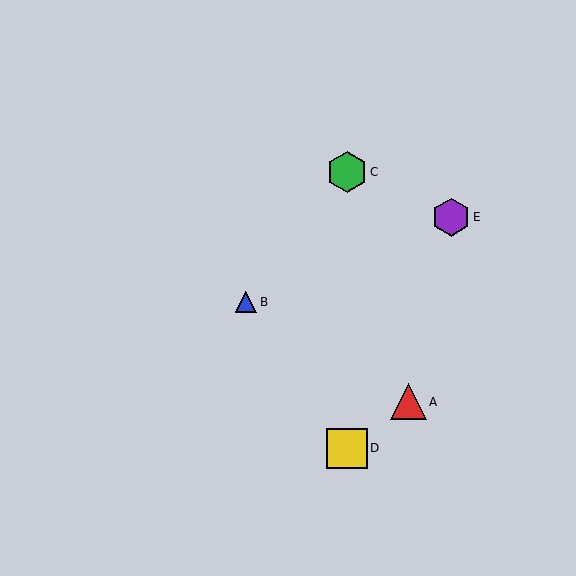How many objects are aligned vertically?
2 objects (C, D) are aligned vertically.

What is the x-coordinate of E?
Object E is at x≈451.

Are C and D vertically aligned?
Yes, both are at x≈347.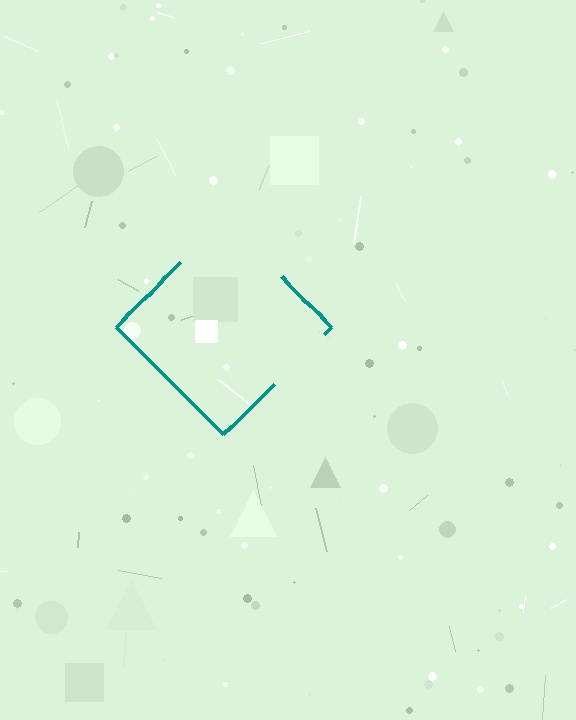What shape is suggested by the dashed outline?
The dashed outline suggests a diamond.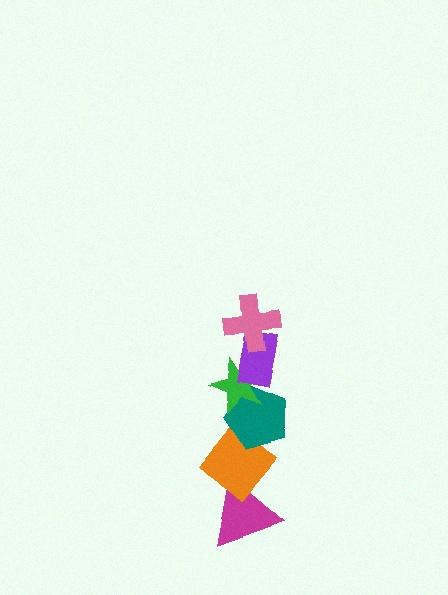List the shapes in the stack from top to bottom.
From top to bottom: the pink cross, the purple rectangle, the green star, the teal pentagon, the orange diamond, the magenta triangle.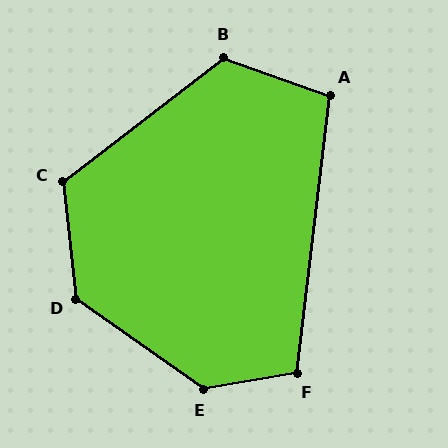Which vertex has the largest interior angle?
E, at approximately 135 degrees.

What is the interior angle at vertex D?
Approximately 131 degrees (obtuse).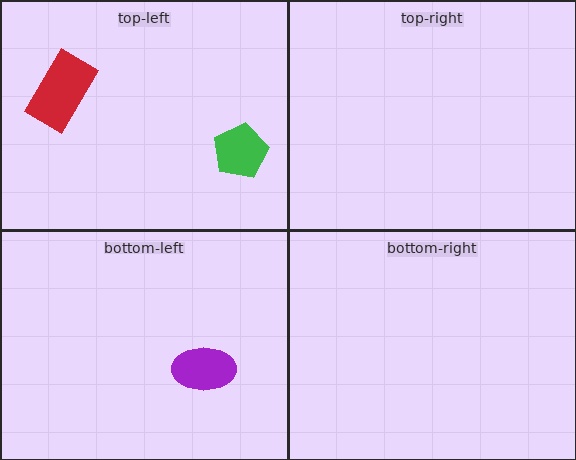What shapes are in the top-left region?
The red rectangle, the green pentagon.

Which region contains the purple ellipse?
The bottom-left region.